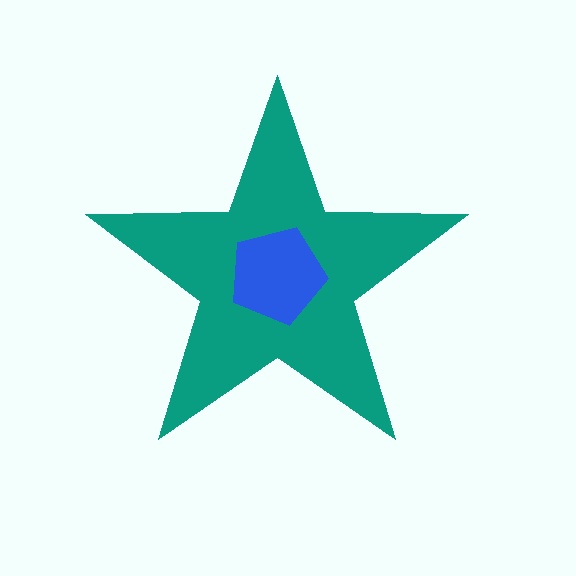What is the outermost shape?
The teal star.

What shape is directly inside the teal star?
The blue pentagon.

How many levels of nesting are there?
2.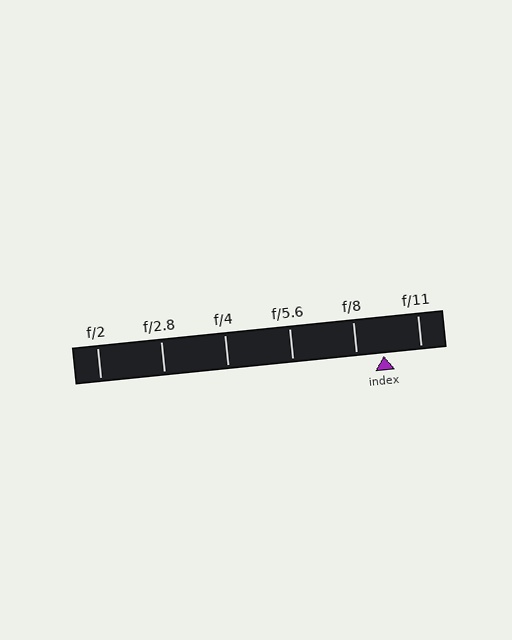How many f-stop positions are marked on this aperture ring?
There are 6 f-stop positions marked.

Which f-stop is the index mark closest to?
The index mark is closest to f/8.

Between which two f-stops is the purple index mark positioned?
The index mark is between f/8 and f/11.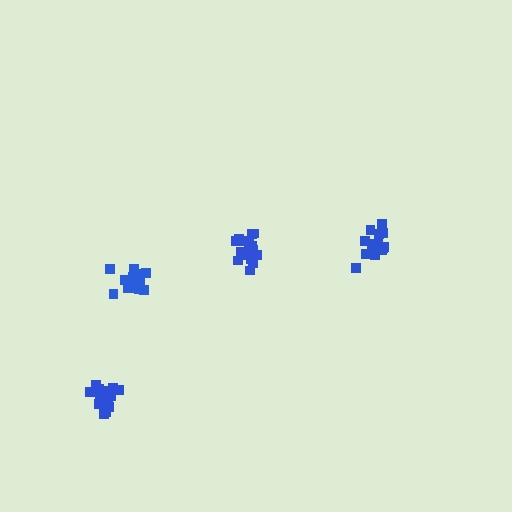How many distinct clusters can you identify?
There are 4 distinct clusters.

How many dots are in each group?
Group 1: 14 dots, Group 2: 16 dots, Group 3: 16 dots, Group 4: 15 dots (61 total).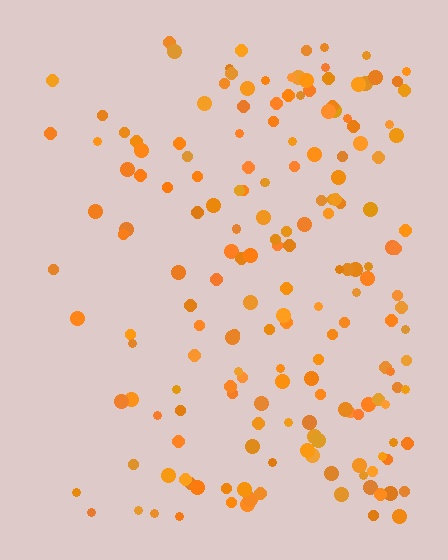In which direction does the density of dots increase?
From left to right, with the right side densest.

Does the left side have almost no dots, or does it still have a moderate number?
Still a moderate number, just noticeably fewer than the right.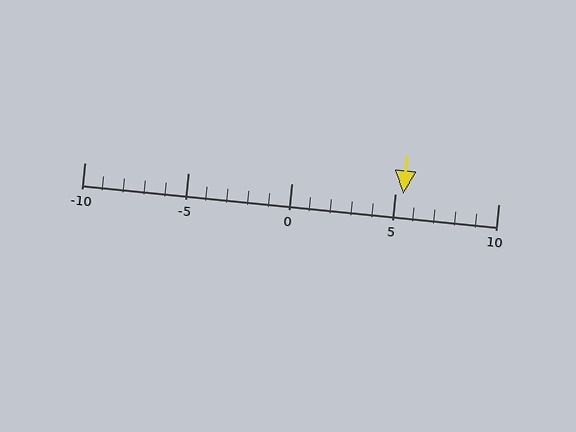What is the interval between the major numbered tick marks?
The major tick marks are spaced 5 units apart.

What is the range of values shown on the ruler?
The ruler shows values from -10 to 10.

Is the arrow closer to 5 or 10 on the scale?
The arrow is closer to 5.